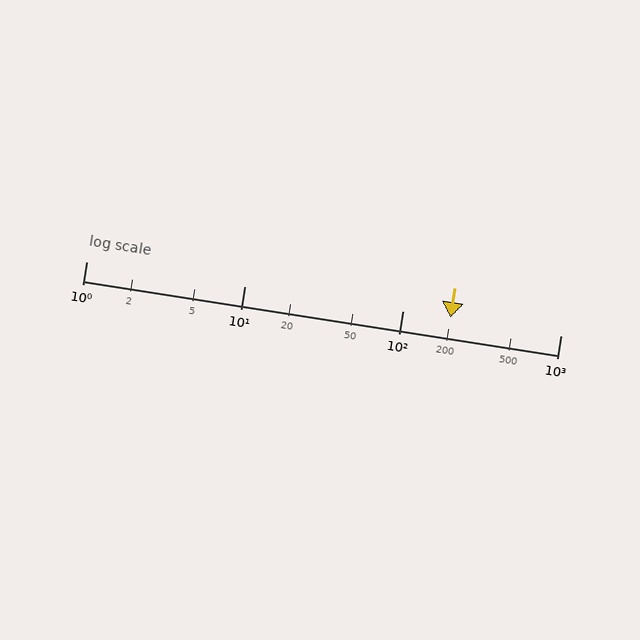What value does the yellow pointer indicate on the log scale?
The pointer indicates approximately 200.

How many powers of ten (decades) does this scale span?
The scale spans 3 decades, from 1 to 1000.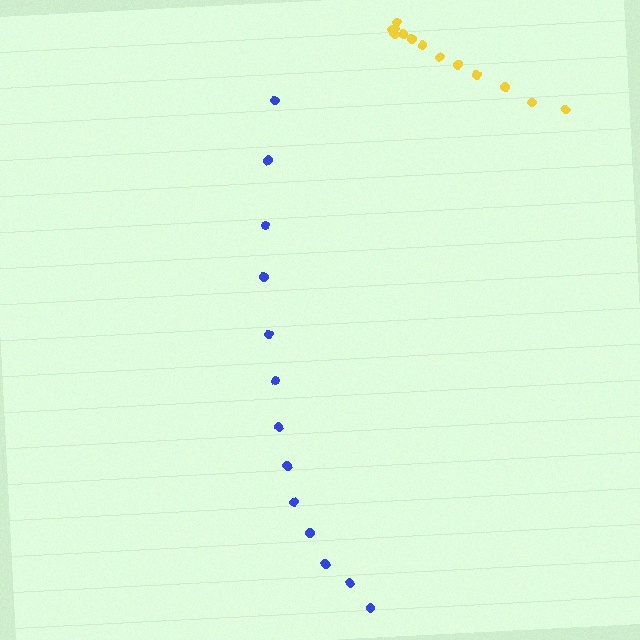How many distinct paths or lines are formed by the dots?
There are 2 distinct paths.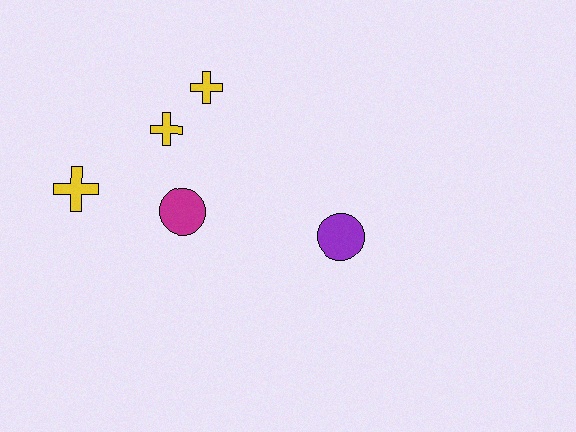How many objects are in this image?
There are 5 objects.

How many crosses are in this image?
There are 3 crosses.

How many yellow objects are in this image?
There are 3 yellow objects.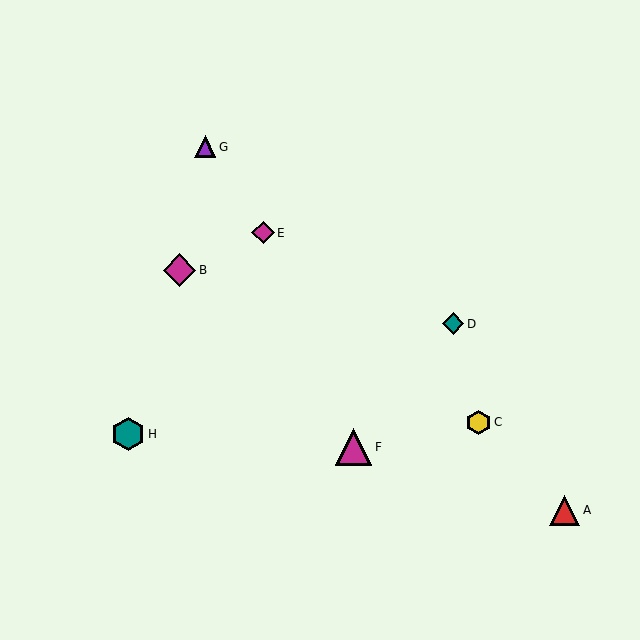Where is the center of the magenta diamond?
The center of the magenta diamond is at (180, 270).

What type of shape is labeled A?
Shape A is a red triangle.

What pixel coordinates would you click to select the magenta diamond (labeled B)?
Click at (180, 270) to select the magenta diamond B.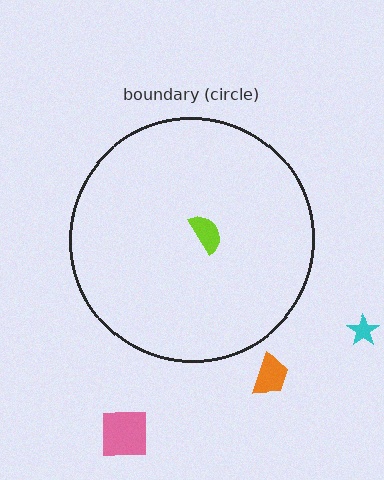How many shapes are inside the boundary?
1 inside, 3 outside.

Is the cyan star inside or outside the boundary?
Outside.